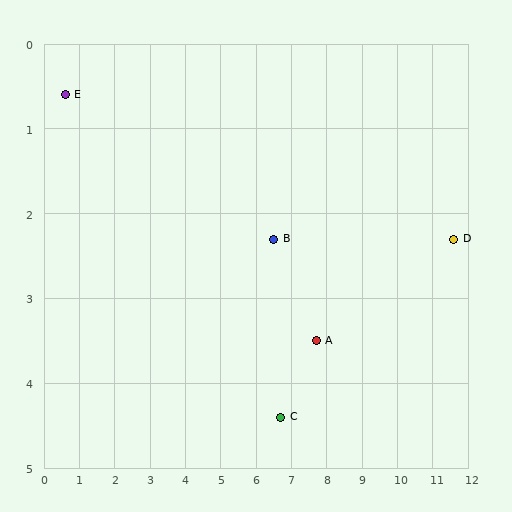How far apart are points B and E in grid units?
Points B and E are about 6.1 grid units apart.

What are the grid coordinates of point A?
Point A is at approximately (7.7, 3.5).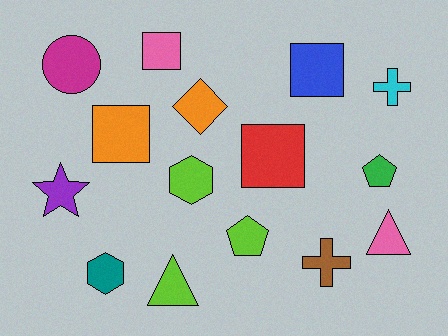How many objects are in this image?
There are 15 objects.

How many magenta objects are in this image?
There is 1 magenta object.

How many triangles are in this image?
There are 2 triangles.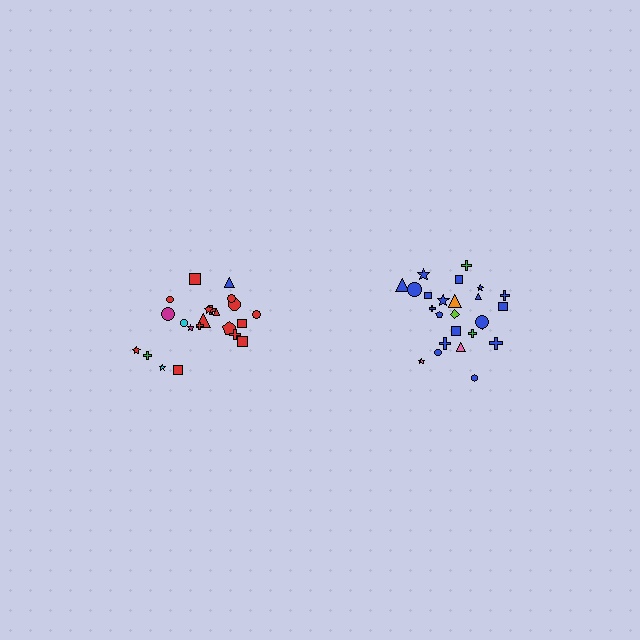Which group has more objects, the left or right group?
The right group.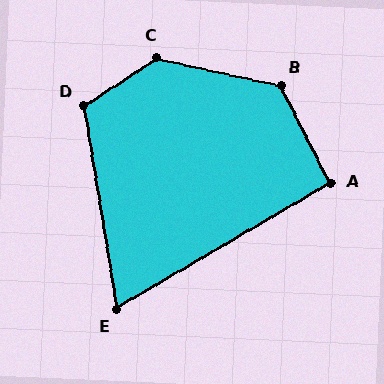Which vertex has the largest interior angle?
C, at approximately 134 degrees.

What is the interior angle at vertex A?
Approximately 93 degrees (approximately right).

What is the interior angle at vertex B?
Approximately 129 degrees (obtuse).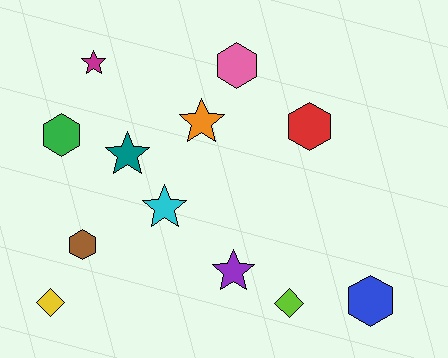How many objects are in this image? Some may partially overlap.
There are 12 objects.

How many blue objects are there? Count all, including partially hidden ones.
There is 1 blue object.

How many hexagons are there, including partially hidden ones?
There are 5 hexagons.